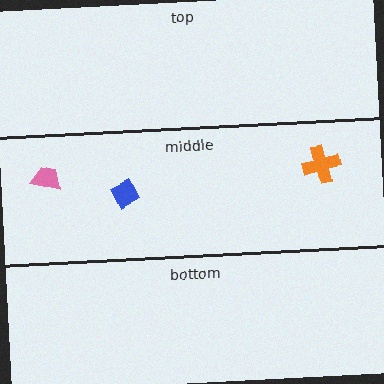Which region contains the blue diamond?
The middle region.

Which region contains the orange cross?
The middle region.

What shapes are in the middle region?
The pink trapezoid, the blue diamond, the orange cross.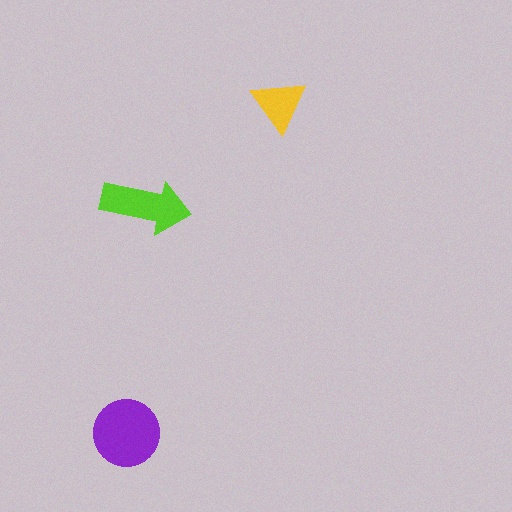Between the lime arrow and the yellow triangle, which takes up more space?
The lime arrow.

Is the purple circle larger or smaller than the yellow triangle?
Larger.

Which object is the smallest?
The yellow triangle.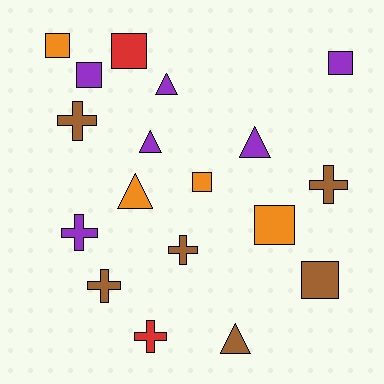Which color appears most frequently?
Purple, with 6 objects.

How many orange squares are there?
There are 3 orange squares.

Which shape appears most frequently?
Square, with 7 objects.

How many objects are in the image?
There are 18 objects.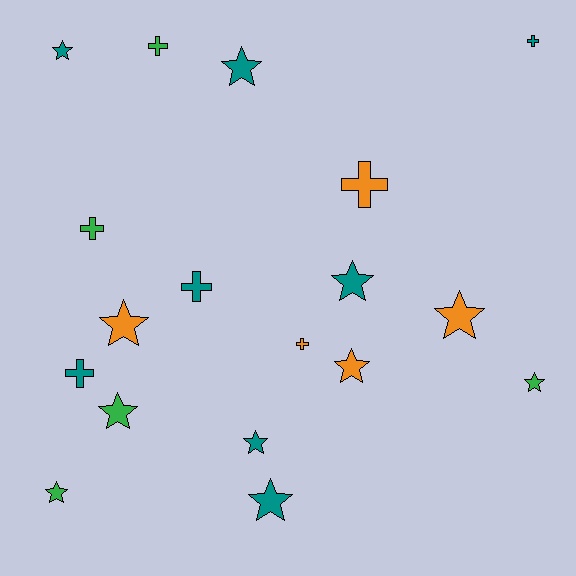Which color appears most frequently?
Teal, with 8 objects.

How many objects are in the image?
There are 18 objects.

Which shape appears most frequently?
Star, with 11 objects.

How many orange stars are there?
There are 3 orange stars.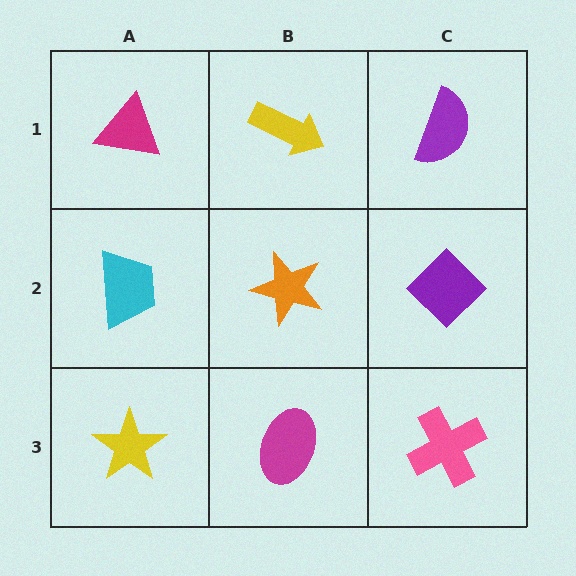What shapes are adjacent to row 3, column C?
A purple diamond (row 2, column C), a magenta ellipse (row 3, column B).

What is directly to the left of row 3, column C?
A magenta ellipse.